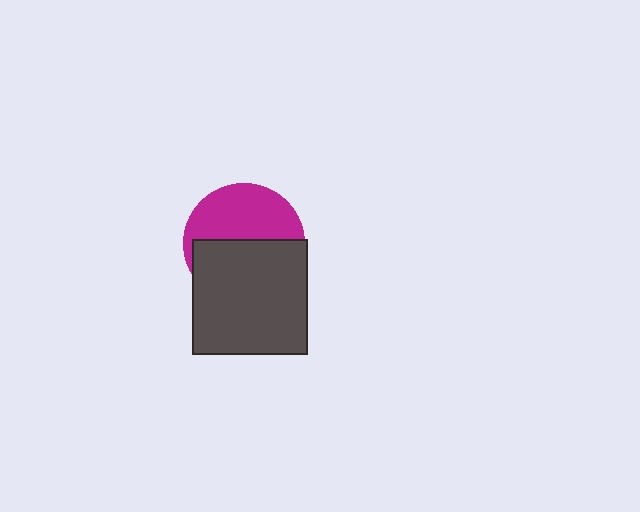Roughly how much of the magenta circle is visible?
About half of it is visible (roughly 48%).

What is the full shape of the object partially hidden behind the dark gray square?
The partially hidden object is a magenta circle.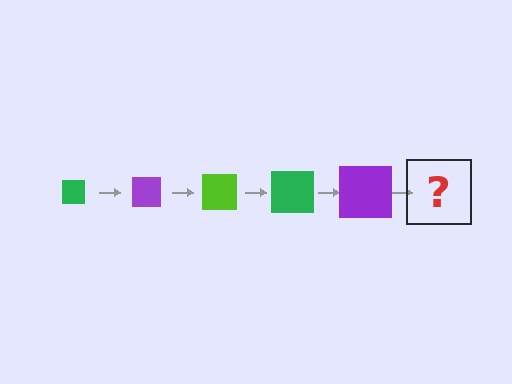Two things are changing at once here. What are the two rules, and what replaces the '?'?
The two rules are that the square grows larger each step and the color cycles through green, purple, and lime. The '?' should be a lime square, larger than the previous one.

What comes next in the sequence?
The next element should be a lime square, larger than the previous one.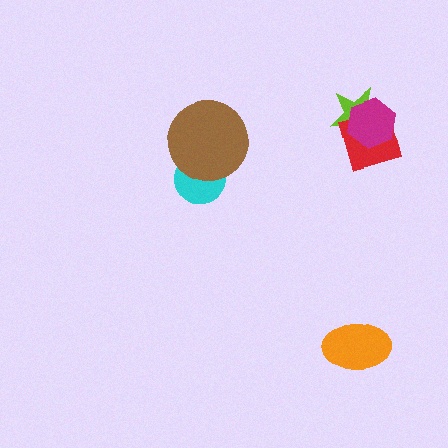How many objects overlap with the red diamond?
2 objects overlap with the red diamond.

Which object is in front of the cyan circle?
The brown circle is in front of the cyan circle.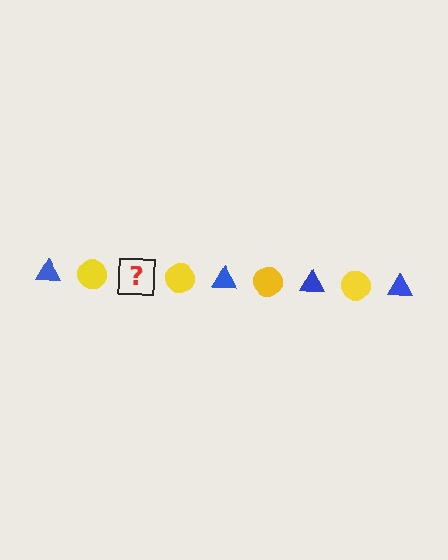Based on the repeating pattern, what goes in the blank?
The blank should be a blue triangle.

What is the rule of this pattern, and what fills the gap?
The rule is that the pattern alternates between blue triangle and yellow circle. The gap should be filled with a blue triangle.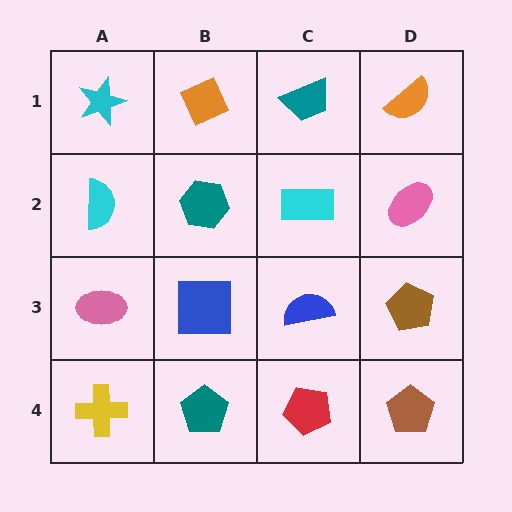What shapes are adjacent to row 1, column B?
A teal hexagon (row 2, column B), a cyan star (row 1, column A), a teal trapezoid (row 1, column C).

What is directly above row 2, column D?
An orange semicircle.